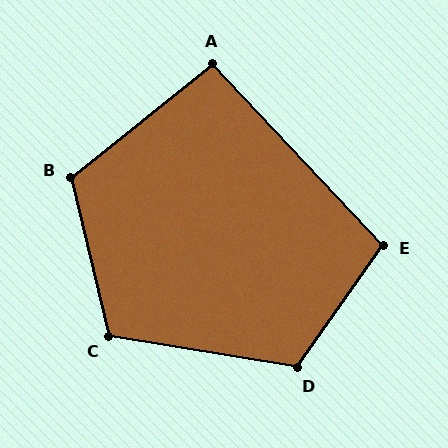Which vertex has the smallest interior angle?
A, at approximately 95 degrees.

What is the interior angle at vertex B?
Approximately 115 degrees (obtuse).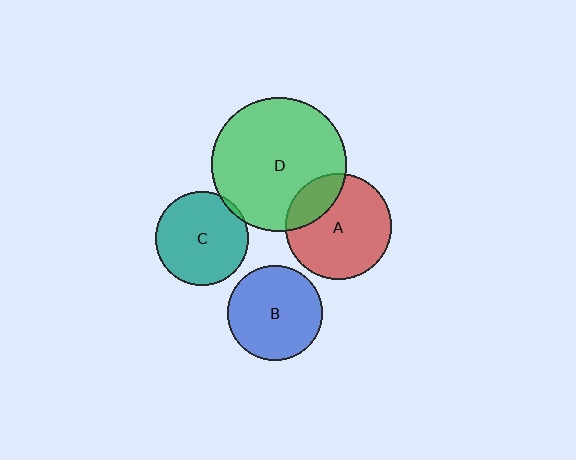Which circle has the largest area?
Circle D (green).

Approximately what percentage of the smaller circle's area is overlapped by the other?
Approximately 5%.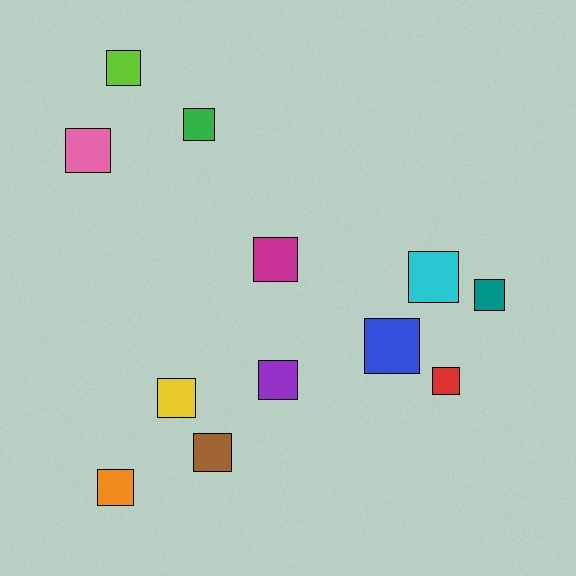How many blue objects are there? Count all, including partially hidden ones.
There is 1 blue object.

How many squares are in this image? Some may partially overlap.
There are 12 squares.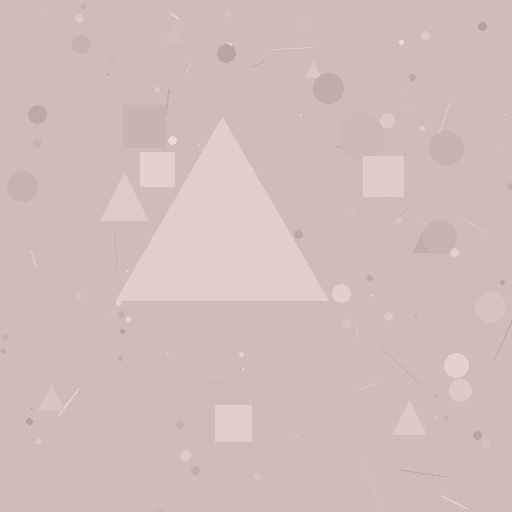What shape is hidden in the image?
A triangle is hidden in the image.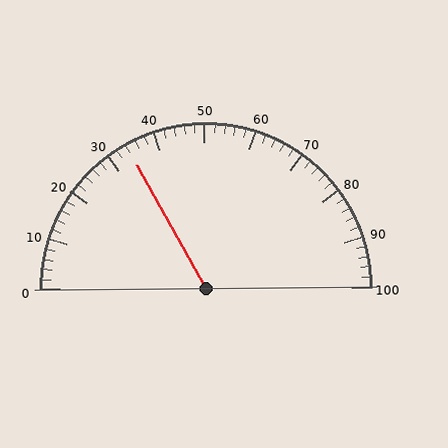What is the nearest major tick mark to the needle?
The nearest major tick mark is 30.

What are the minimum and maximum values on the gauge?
The gauge ranges from 0 to 100.